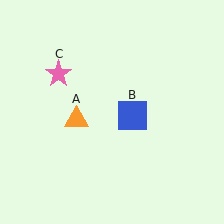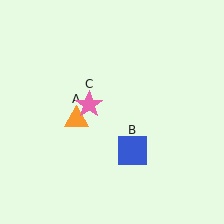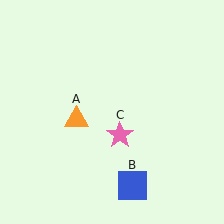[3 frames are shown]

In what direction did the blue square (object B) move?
The blue square (object B) moved down.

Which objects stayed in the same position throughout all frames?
Orange triangle (object A) remained stationary.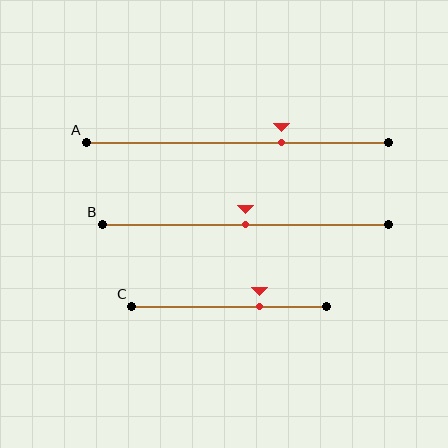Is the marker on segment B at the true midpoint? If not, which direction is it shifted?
Yes, the marker on segment B is at the true midpoint.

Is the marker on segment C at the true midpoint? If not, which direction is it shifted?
No, the marker on segment C is shifted to the right by about 16% of the segment length.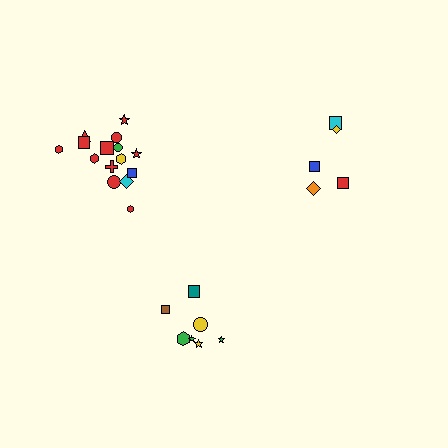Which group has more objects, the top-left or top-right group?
The top-left group.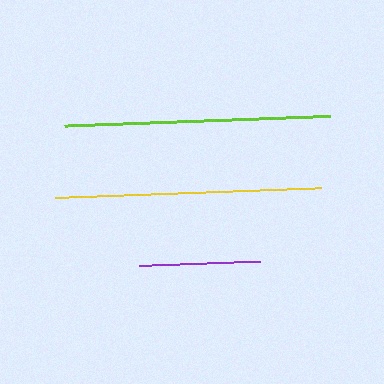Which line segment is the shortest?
The purple line is the shortest at approximately 121 pixels.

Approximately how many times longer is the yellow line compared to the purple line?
The yellow line is approximately 2.2 times the length of the purple line.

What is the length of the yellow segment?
The yellow segment is approximately 266 pixels long.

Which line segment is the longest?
The yellow line is the longest at approximately 266 pixels.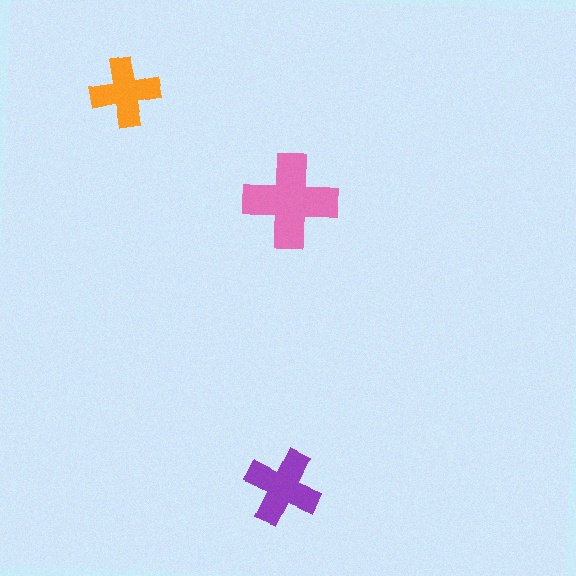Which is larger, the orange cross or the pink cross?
The pink one.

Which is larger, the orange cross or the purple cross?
The purple one.